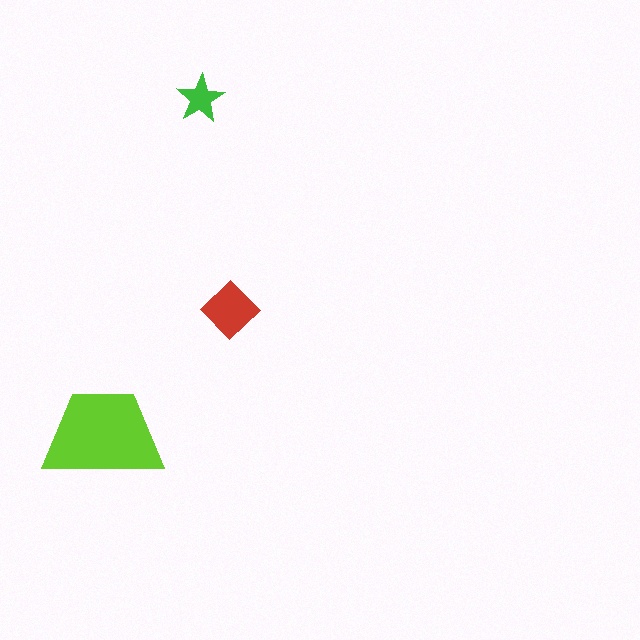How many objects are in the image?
There are 3 objects in the image.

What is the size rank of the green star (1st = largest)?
3rd.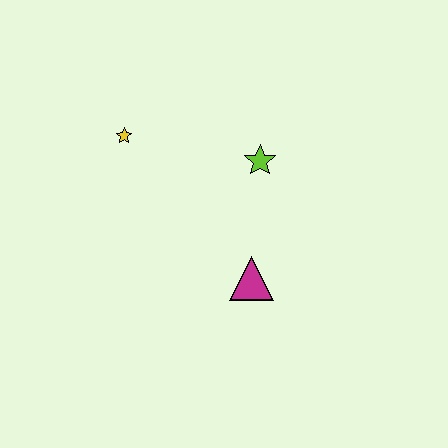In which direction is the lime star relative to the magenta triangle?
The lime star is above the magenta triangle.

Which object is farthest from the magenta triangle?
The yellow star is farthest from the magenta triangle.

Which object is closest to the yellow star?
The lime star is closest to the yellow star.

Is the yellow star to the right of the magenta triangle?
No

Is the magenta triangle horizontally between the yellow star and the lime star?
Yes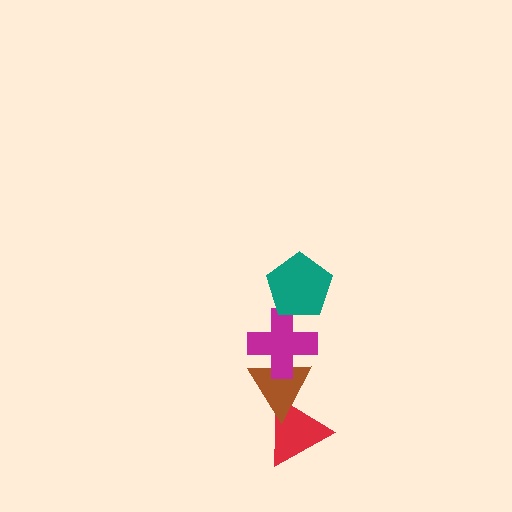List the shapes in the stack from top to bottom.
From top to bottom: the teal pentagon, the magenta cross, the brown triangle, the red triangle.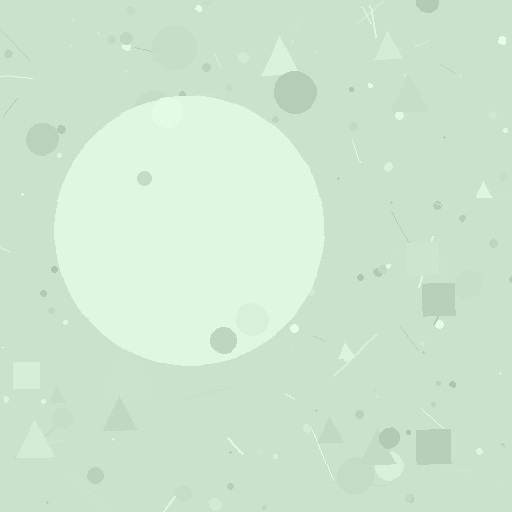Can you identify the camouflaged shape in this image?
The camouflaged shape is a circle.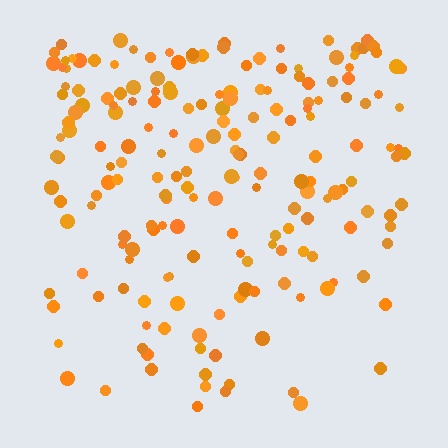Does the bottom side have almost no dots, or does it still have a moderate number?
Still a moderate number, just noticeably fewer than the top.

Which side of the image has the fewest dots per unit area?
The bottom.